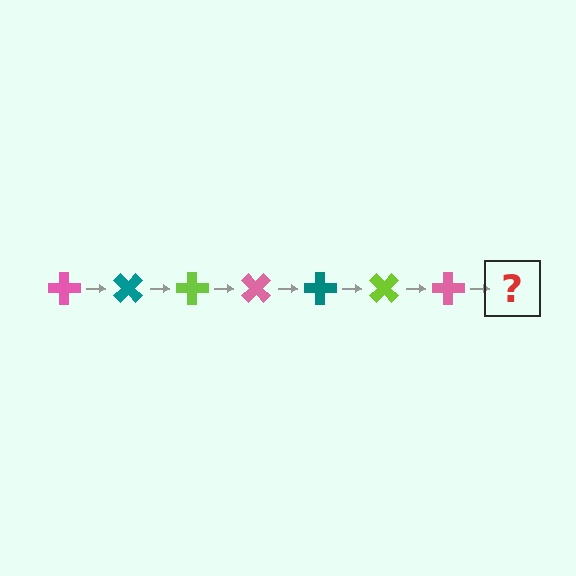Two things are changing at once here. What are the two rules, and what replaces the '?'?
The two rules are that it rotates 45 degrees each step and the color cycles through pink, teal, and lime. The '?' should be a teal cross, rotated 315 degrees from the start.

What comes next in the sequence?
The next element should be a teal cross, rotated 315 degrees from the start.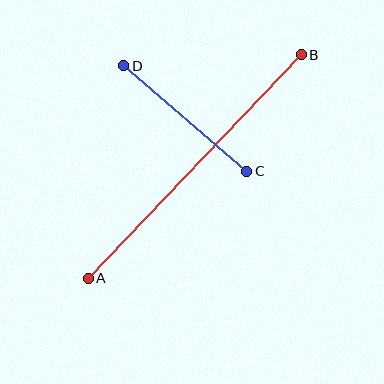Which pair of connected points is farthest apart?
Points A and B are farthest apart.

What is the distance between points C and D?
The distance is approximately 162 pixels.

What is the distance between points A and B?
The distance is approximately 309 pixels.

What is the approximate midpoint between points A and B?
The midpoint is at approximately (195, 167) pixels.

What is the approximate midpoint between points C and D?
The midpoint is at approximately (185, 119) pixels.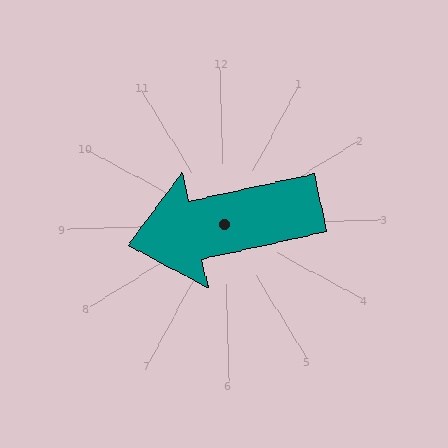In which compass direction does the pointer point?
West.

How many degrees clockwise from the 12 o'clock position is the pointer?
Approximately 259 degrees.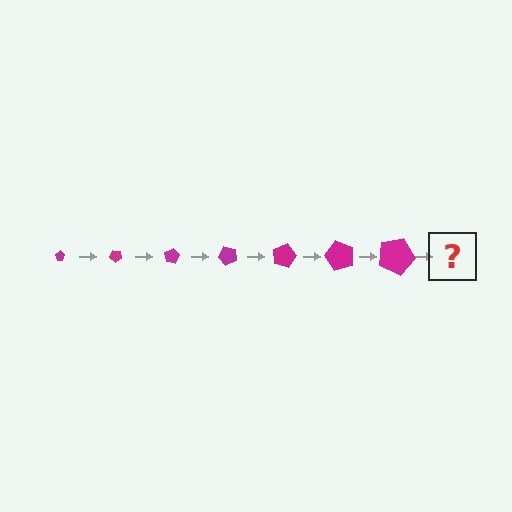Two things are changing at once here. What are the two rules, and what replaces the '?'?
The two rules are that the pentagon grows larger each step and it rotates 40 degrees each step. The '?' should be a pentagon, larger than the previous one and rotated 280 degrees from the start.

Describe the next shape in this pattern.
It should be a pentagon, larger than the previous one and rotated 280 degrees from the start.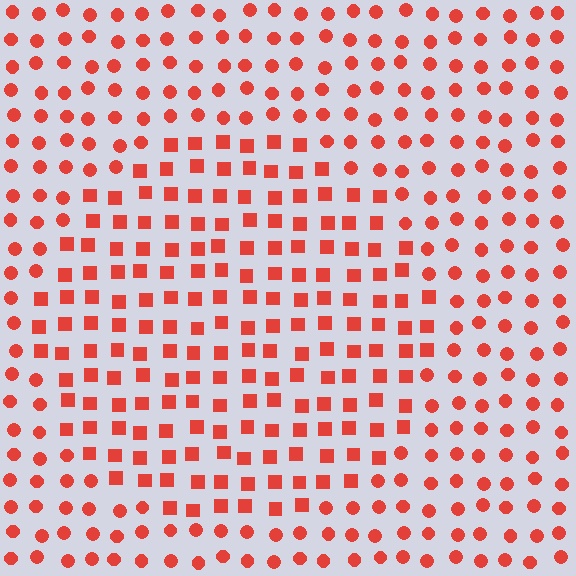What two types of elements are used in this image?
The image uses squares inside the circle region and circles outside it.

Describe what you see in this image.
The image is filled with small red elements arranged in a uniform grid. A circle-shaped region contains squares, while the surrounding area contains circles. The boundary is defined purely by the change in element shape.